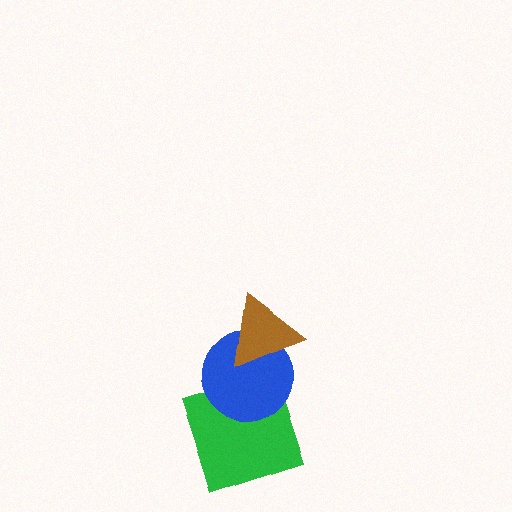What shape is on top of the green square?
The blue circle is on top of the green square.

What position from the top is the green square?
The green square is 3rd from the top.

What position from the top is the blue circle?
The blue circle is 2nd from the top.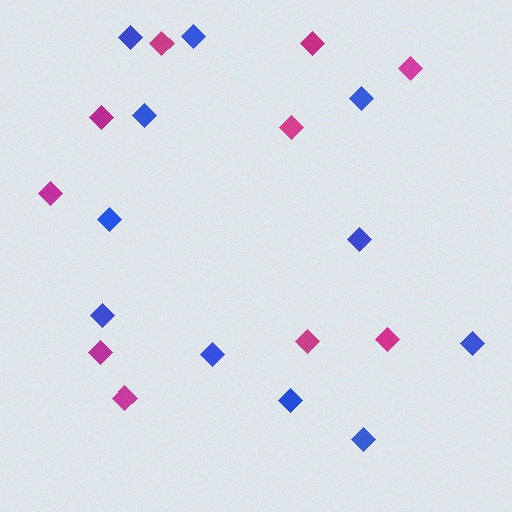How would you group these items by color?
There are 2 groups: one group of magenta diamonds (10) and one group of blue diamonds (11).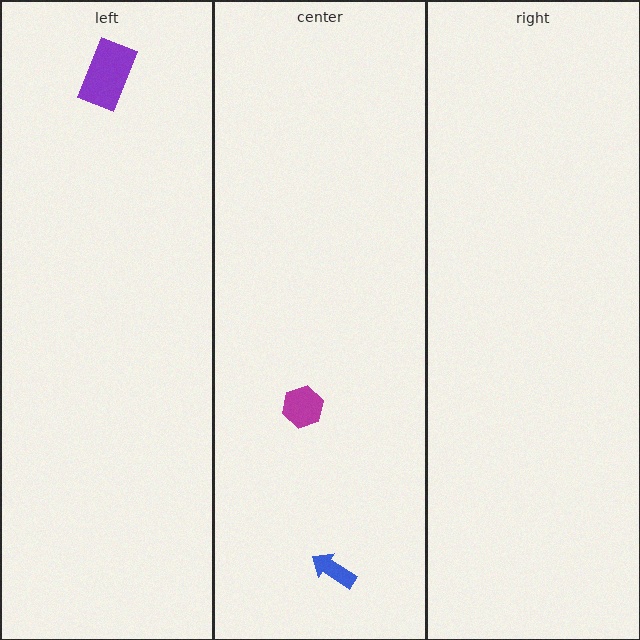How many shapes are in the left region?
1.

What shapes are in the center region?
The magenta hexagon, the blue arrow.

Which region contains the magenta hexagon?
The center region.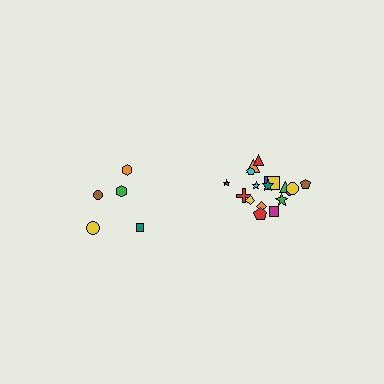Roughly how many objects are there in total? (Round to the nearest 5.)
Roughly 25 objects in total.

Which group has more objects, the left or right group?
The right group.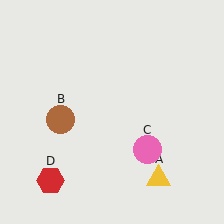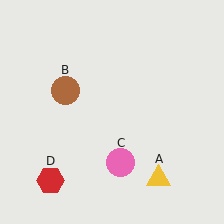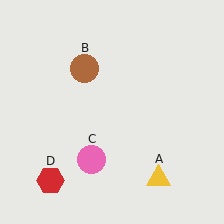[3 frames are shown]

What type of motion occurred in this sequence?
The brown circle (object B), pink circle (object C) rotated clockwise around the center of the scene.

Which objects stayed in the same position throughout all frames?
Yellow triangle (object A) and red hexagon (object D) remained stationary.